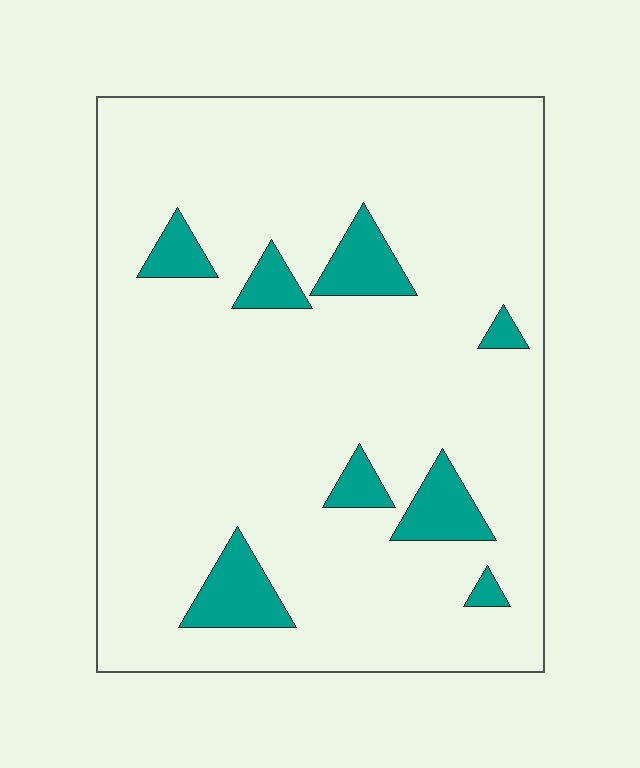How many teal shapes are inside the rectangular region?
8.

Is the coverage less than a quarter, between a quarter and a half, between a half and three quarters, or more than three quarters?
Less than a quarter.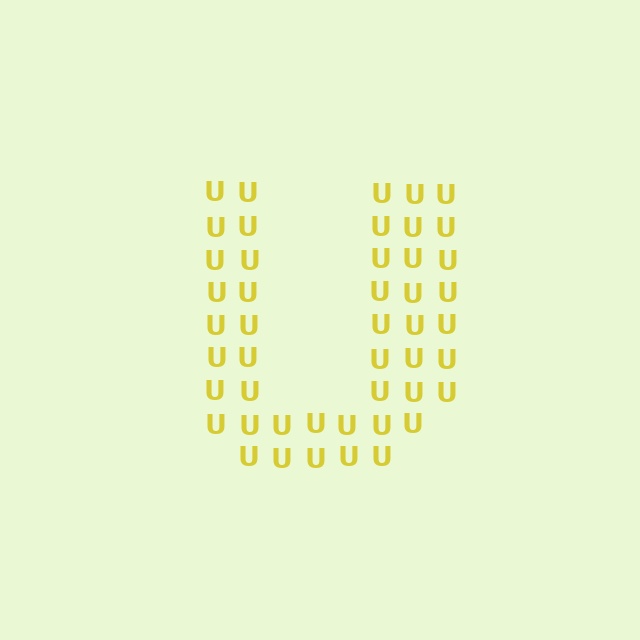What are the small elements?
The small elements are letter U's.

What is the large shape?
The large shape is the letter U.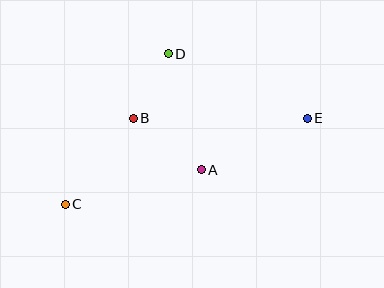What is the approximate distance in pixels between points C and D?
The distance between C and D is approximately 182 pixels.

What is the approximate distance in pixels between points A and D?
The distance between A and D is approximately 121 pixels.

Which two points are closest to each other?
Points B and D are closest to each other.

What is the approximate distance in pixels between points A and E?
The distance between A and E is approximately 118 pixels.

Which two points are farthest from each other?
Points C and E are farthest from each other.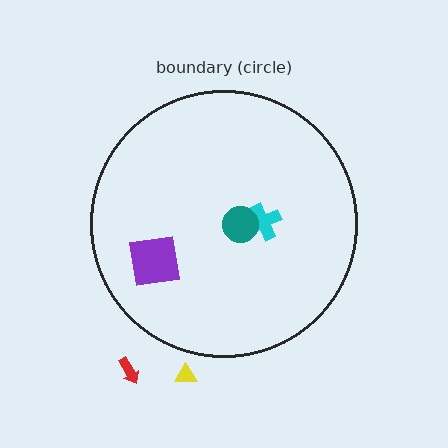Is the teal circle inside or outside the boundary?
Inside.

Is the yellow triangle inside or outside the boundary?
Outside.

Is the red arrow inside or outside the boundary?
Outside.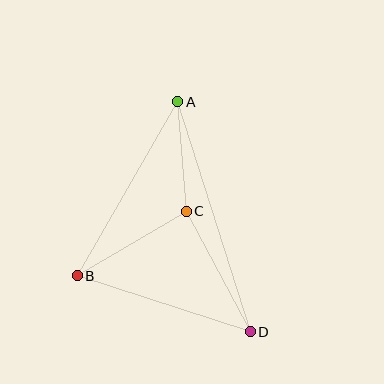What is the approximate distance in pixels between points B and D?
The distance between B and D is approximately 182 pixels.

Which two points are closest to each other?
Points A and C are closest to each other.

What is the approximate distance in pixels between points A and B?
The distance between A and B is approximately 201 pixels.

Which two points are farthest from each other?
Points A and D are farthest from each other.